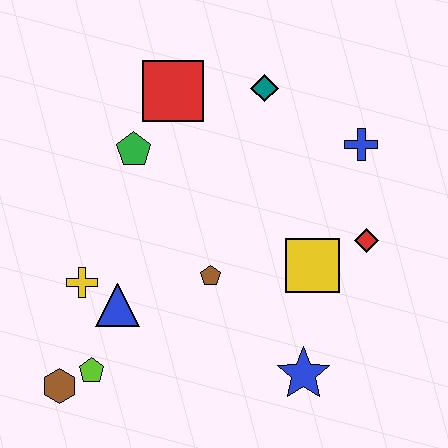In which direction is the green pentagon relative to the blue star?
The green pentagon is above the blue star.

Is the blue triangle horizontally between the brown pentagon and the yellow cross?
Yes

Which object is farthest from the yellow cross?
The blue cross is farthest from the yellow cross.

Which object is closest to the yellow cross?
The blue triangle is closest to the yellow cross.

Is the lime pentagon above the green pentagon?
No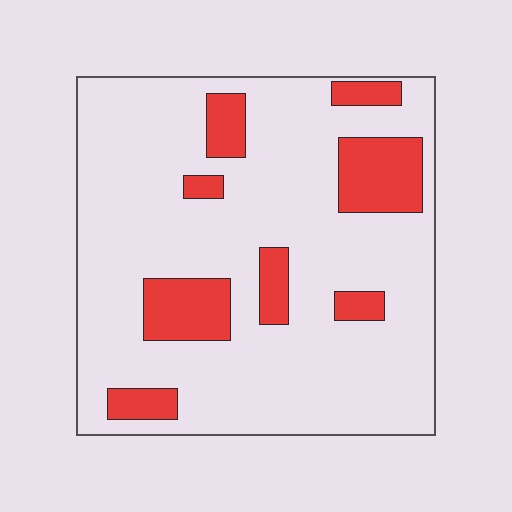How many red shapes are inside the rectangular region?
8.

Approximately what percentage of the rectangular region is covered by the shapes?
Approximately 20%.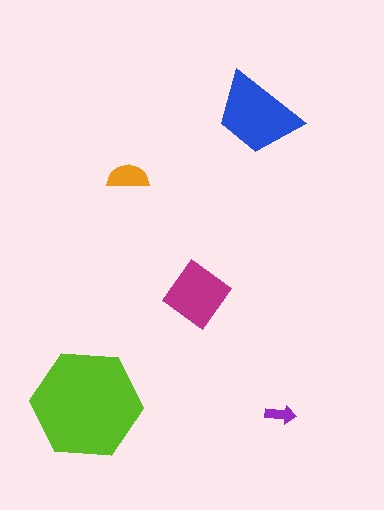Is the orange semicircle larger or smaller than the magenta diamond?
Smaller.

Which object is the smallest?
The purple arrow.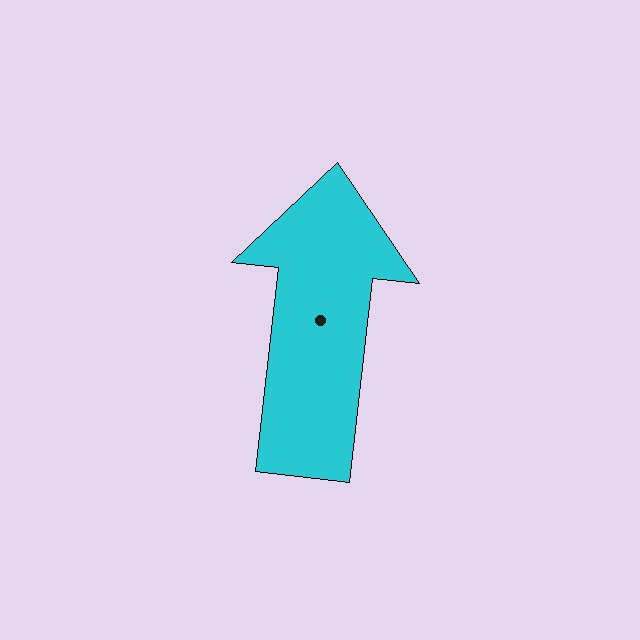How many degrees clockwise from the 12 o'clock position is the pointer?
Approximately 6 degrees.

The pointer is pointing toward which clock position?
Roughly 12 o'clock.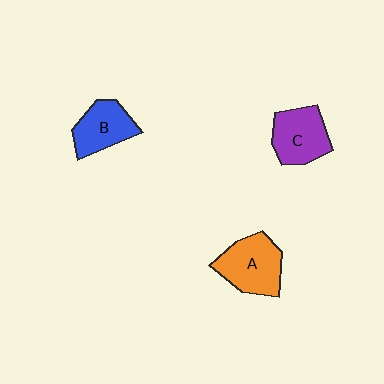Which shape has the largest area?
Shape A (orange).